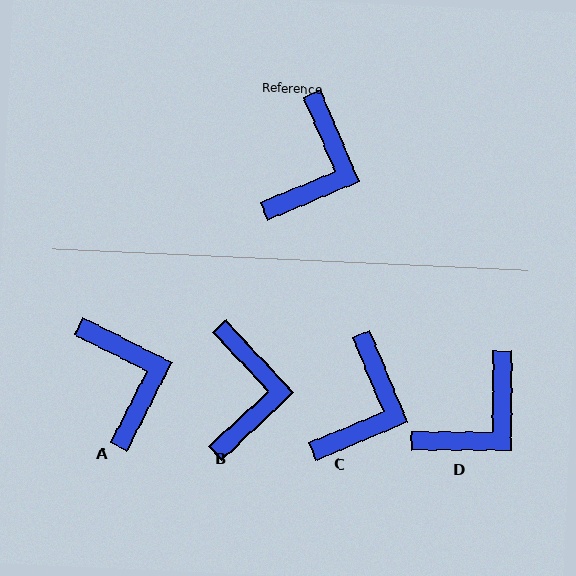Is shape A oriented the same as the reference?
No, it is off by about 40 degrees.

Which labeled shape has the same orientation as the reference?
C.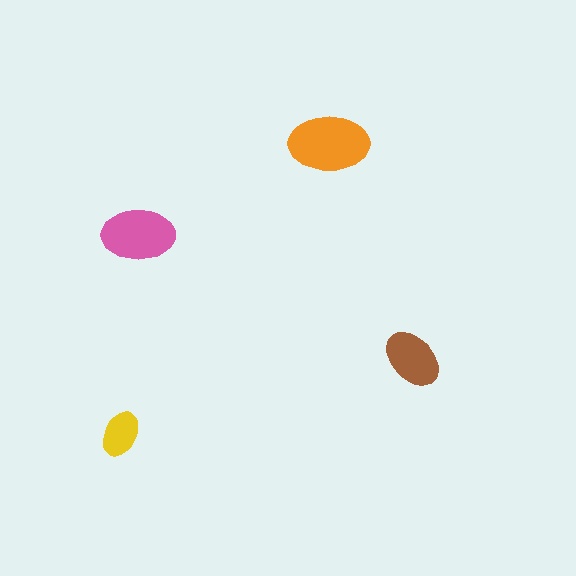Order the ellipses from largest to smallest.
the orange one, the pink one, the brown one, the yellow one.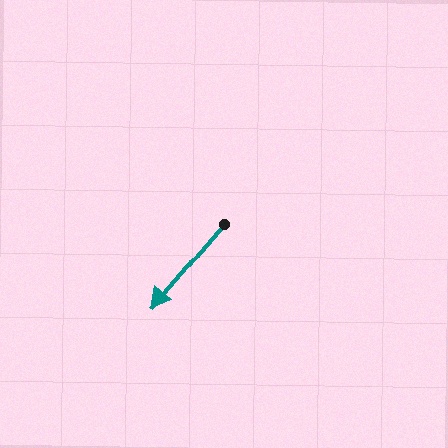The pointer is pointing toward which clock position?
Roughly 7 o'clock.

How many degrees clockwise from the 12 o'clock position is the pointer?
Approximately 221 degrees.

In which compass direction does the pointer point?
Southwest.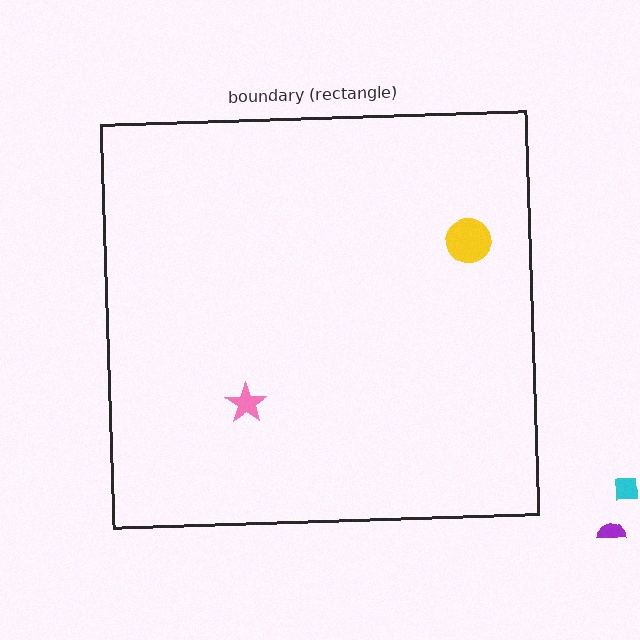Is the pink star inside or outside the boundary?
Inside.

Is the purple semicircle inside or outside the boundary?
Outside.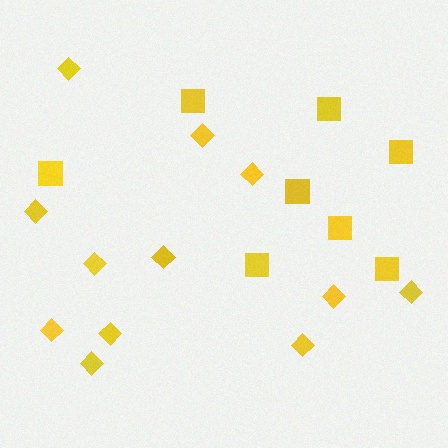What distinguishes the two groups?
There are 2 groups: one group of squares (8) and one group of diamonds (12).